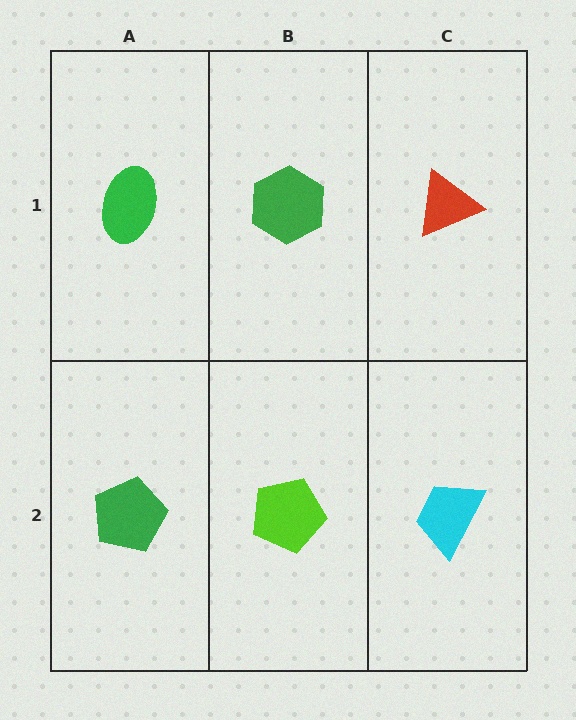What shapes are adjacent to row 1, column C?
A cyan trapezoid (row 2, column C), a green hexagon (row 1, column B).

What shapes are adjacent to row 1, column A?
A green pentagon (row 2, column A), a green hexagon (row 1, column B).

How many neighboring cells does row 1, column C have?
2.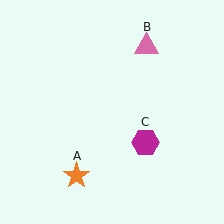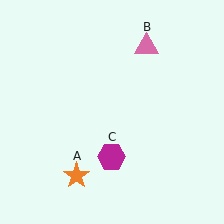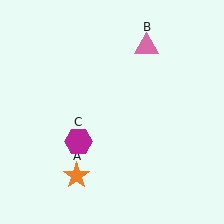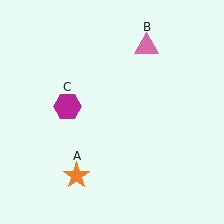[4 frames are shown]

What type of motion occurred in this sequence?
The magenta hexagon (object C) rotated clockwise around the center of the scene.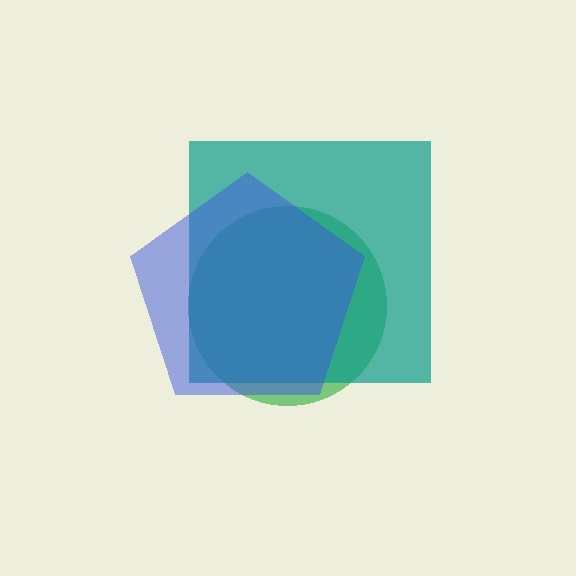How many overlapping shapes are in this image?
There are 3 overlapping shapes in the image.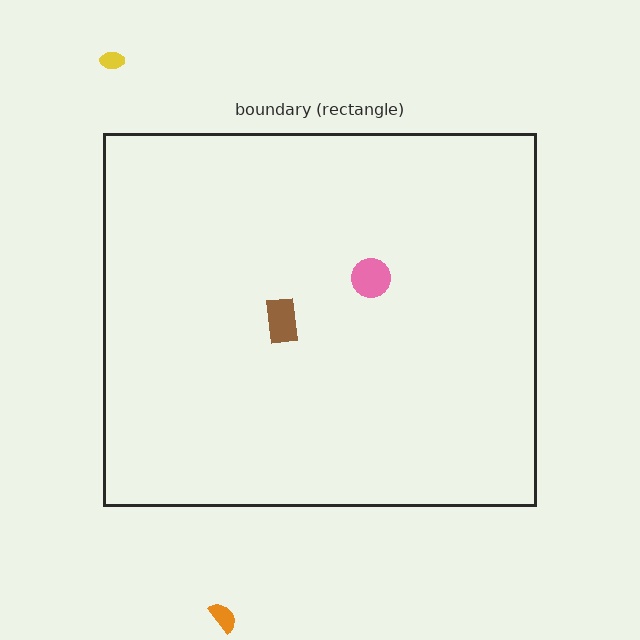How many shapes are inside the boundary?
2 inside, 2 outside.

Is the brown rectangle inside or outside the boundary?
Inside.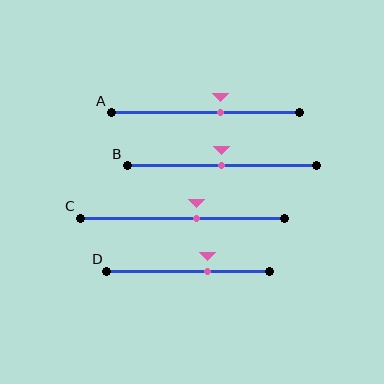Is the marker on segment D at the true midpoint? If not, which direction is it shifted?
No, the marker on segment D is shifted to the right by about 12% of the segment length.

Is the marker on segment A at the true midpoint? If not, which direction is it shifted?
No, the marker on segment A is shifted to the right by about 8% of the segment length.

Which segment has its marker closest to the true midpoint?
Segment B has its marker closest to the true midpoint.